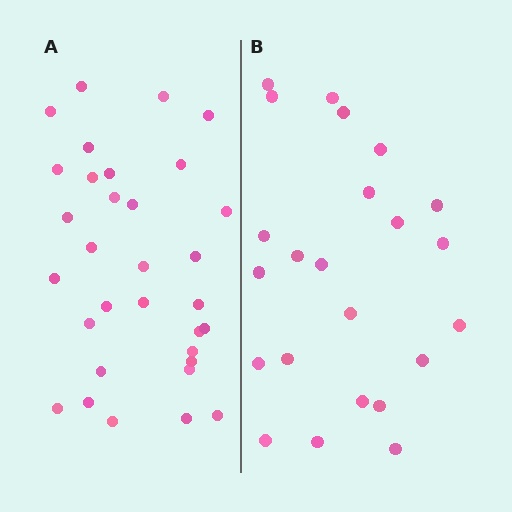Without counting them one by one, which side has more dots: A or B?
Region A (the left region) has more dots.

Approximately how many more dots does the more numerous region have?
Region A has roughly 8 or so more dots than region B.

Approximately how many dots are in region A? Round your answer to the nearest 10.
About 30 dots. (The exact count is 32, which rounds to 30.)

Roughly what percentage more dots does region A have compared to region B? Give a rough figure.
About 40% more.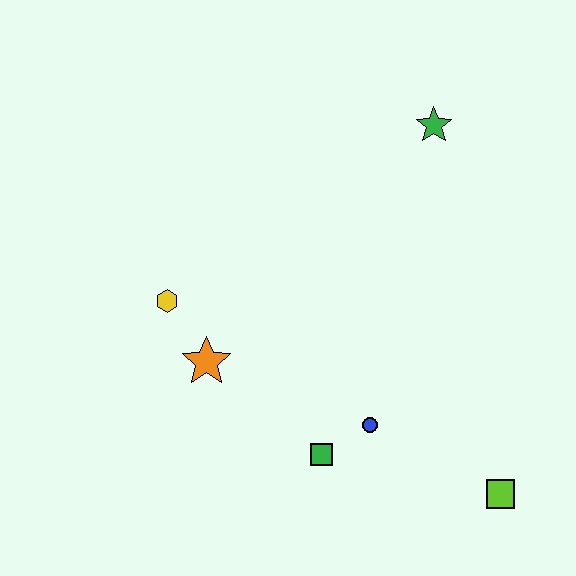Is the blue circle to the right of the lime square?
No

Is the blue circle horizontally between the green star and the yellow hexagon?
Yes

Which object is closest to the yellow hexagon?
The orange star is closest to the yellow hexagon.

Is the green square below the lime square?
No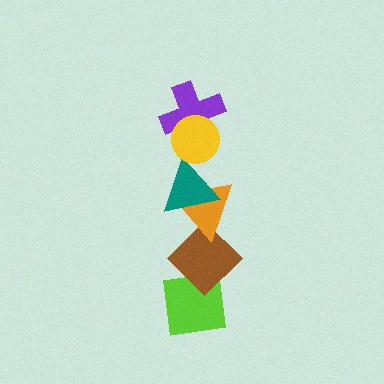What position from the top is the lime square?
The lime square is 6th from the top.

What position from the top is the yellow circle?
The yellow circle is 1st from the top.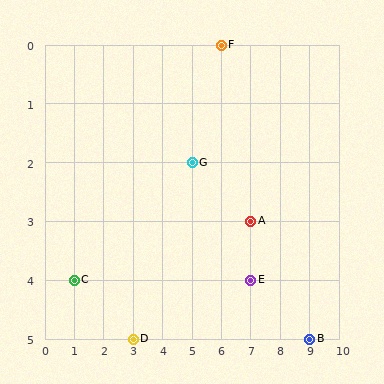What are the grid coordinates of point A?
Point A is at grid coordinates (7, 3).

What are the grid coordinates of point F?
Point F is at grid coordinates (6, 0).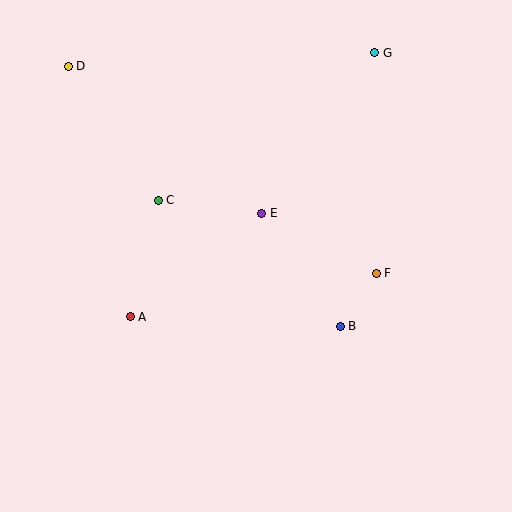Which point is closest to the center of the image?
Point E at (262, 213) is closest to the center.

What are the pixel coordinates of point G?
Point G is at (375, 53).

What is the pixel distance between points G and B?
The distance between G and B is 275 pixels.